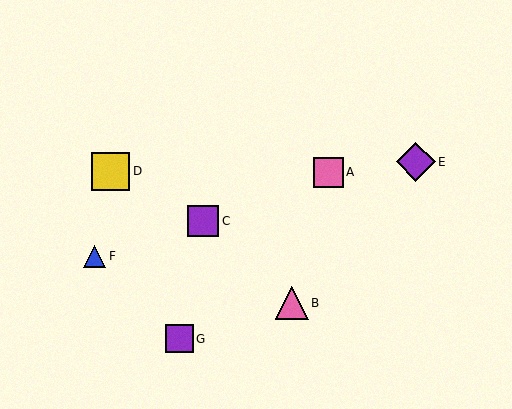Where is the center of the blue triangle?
The center of the blue triangle is at (95, 256).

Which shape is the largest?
The purple diamond (labeled E) is the largest.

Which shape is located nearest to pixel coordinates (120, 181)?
The yellow square (labeled D) at (111, 171) is nearest to that location.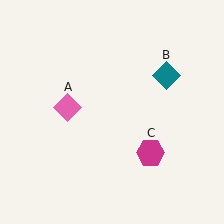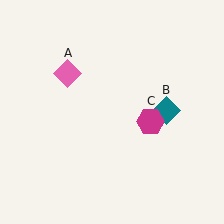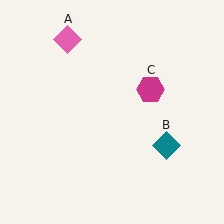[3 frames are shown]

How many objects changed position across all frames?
3 objects changed position: pink diamond (object A), teal diamond (object B), magenta hexagon (object C).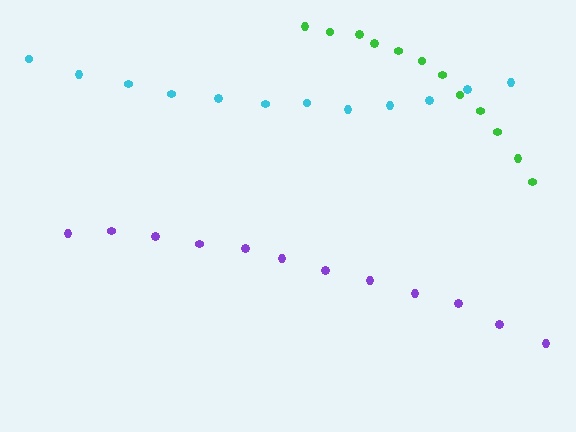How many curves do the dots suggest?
There are 3 distinct paths.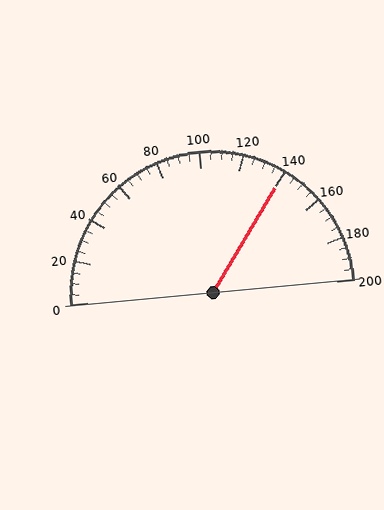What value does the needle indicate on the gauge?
The needle indicates approximately 140.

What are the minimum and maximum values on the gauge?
The gauge ranges from 0 to 200.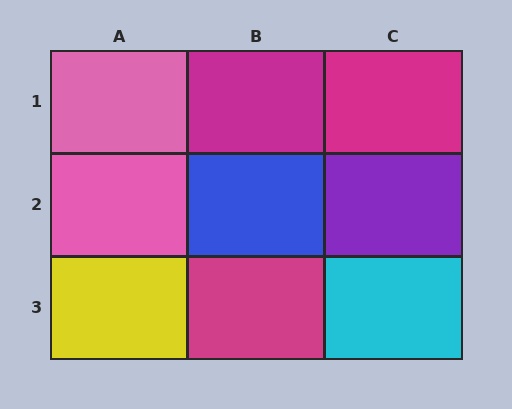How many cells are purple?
1 cell is purple.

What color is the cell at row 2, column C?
Purple.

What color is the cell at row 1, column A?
Pink.